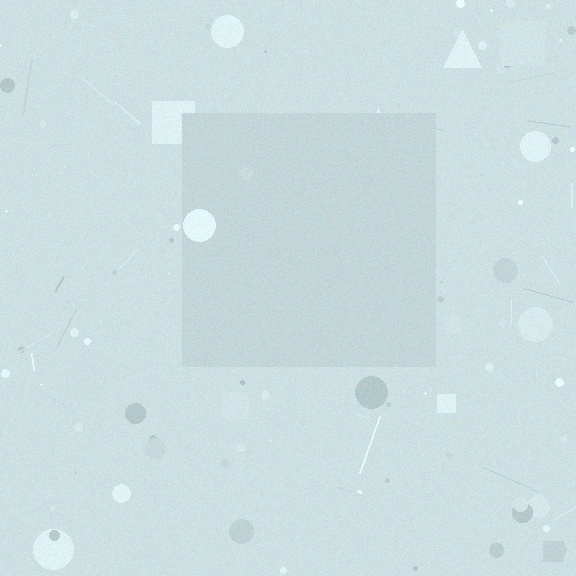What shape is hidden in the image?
A square is hidden in the image.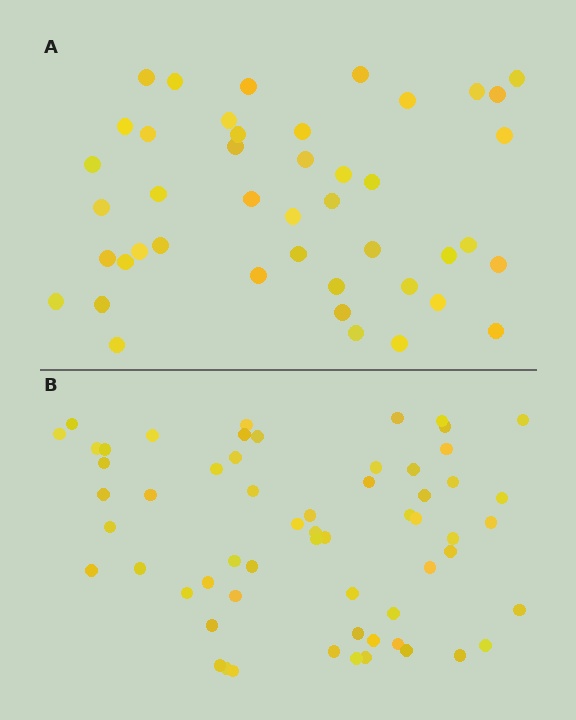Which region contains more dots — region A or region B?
Region B (the bottom region) has more dots.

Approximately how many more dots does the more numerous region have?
Region B has approximately 15 more dots than region A.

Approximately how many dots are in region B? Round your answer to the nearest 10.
About 60 dots.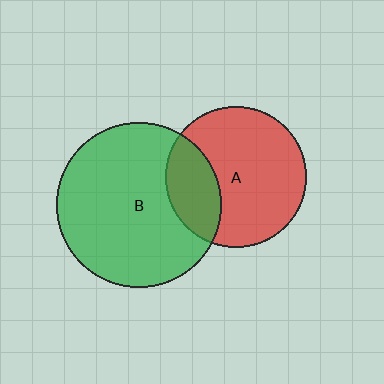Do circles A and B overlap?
Yes.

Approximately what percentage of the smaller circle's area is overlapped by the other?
Approximately 25%.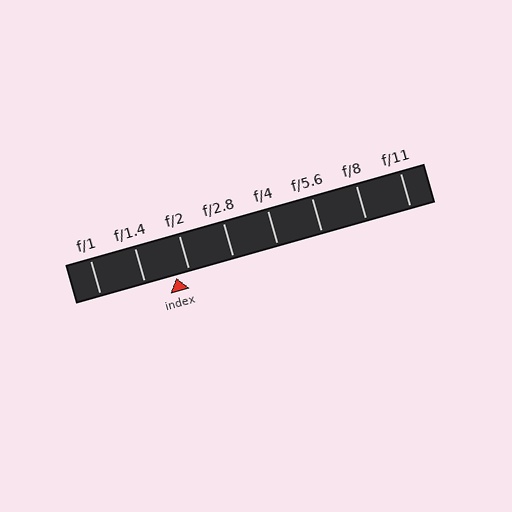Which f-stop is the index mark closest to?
The index mark is closest to f/2.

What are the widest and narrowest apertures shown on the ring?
The widest aperture shown is f/1 and the narrowest is f/11.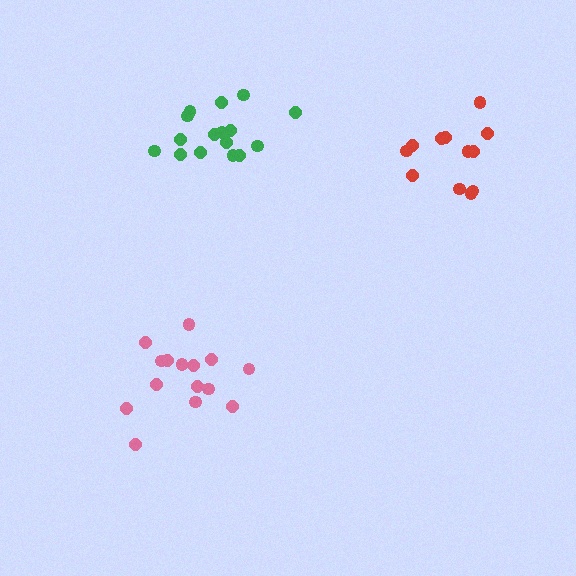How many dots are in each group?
Group 1: 15 dots, Group 2: 12 dots, Group 3: 16 dots (43 total).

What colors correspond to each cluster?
The clusters are colored: pink, red, green.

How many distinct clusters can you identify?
There are 3 distinct clusters.